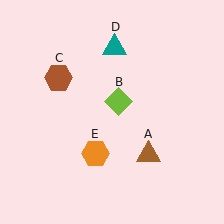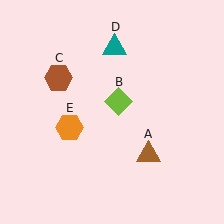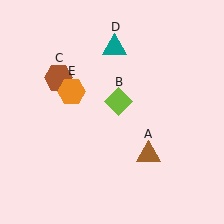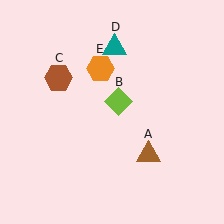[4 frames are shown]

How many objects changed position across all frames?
1 object changed position: orange hexagon (object E).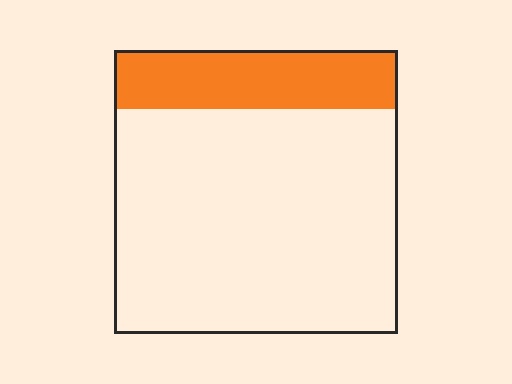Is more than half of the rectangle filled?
No.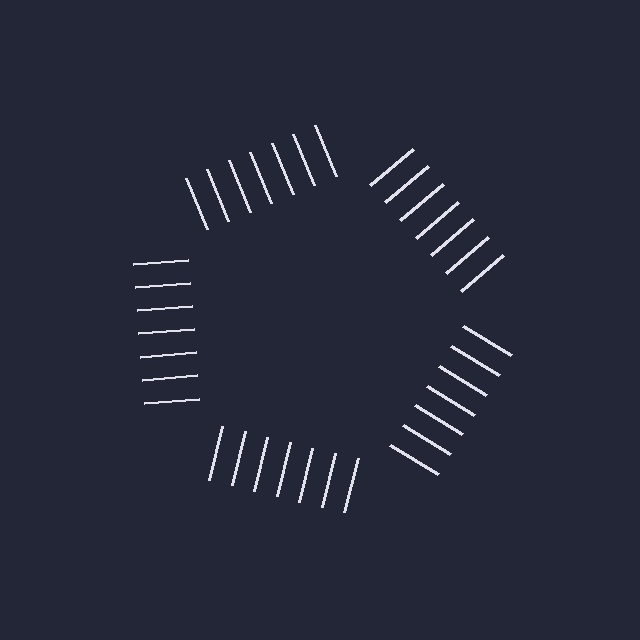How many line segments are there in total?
35 — 7 along each of the 5 edges.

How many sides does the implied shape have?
5 sides — the line-ends trace a pentagon.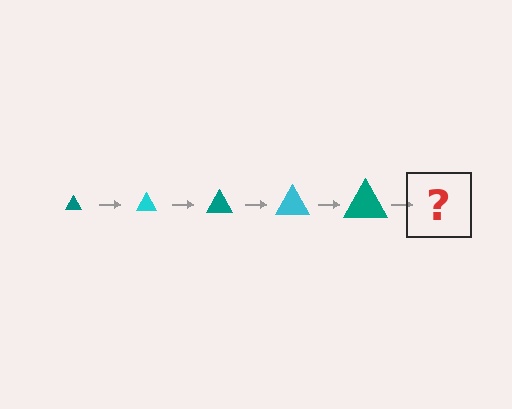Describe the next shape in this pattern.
It should be a cyan triangle, larger than the previous one.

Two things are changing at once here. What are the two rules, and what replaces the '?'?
The two rules are that the triangle grows larger each step and the color cycles through teal and cyan. The '?' should be a cyan triangle, larger than the previous one.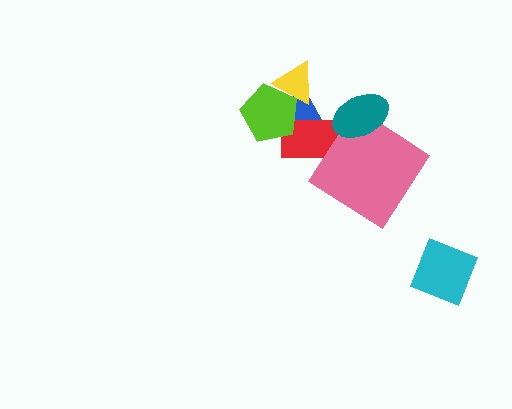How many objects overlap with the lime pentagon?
3 objects overlap with the lime pentagon.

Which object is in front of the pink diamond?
The teal ellipse is in front of the pink diamond.